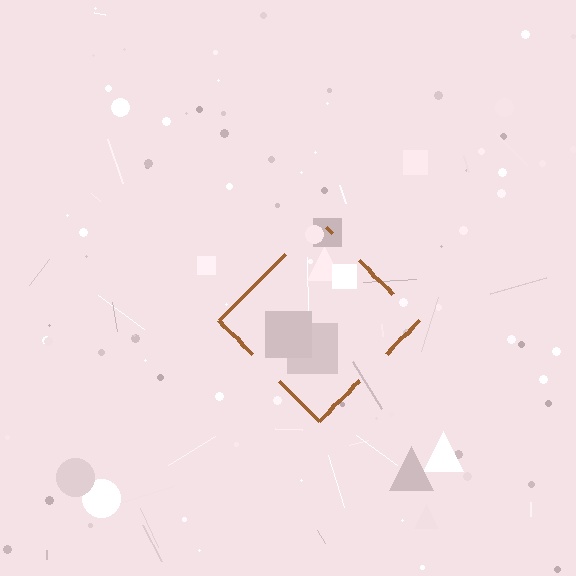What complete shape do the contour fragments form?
The contour fragments form a diamond.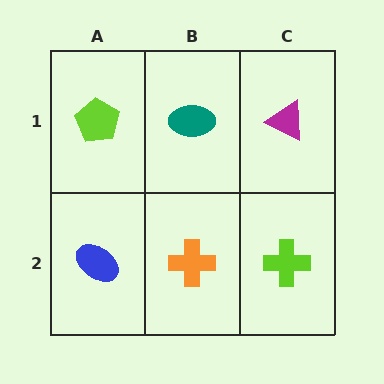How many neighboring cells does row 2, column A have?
2.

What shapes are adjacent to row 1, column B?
An orange cross (row 2, column B), a lime pentagon (row 1, column A), a magenta triangle (row 1, column C).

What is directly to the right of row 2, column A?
An orange cross.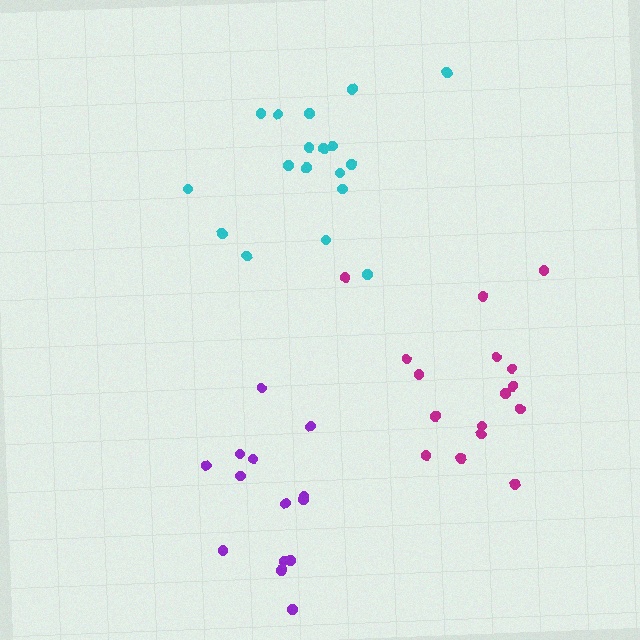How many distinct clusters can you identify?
There are 3 distinct clusters.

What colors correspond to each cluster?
The clusters are colored: magenta, cyan, purple.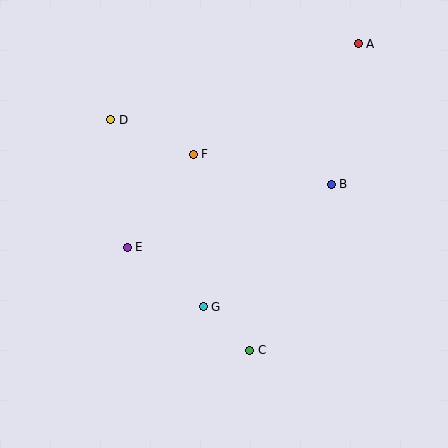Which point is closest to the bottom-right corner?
Point C is closest to the bottom-right corner.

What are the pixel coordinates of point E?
Point E is at (127, 247).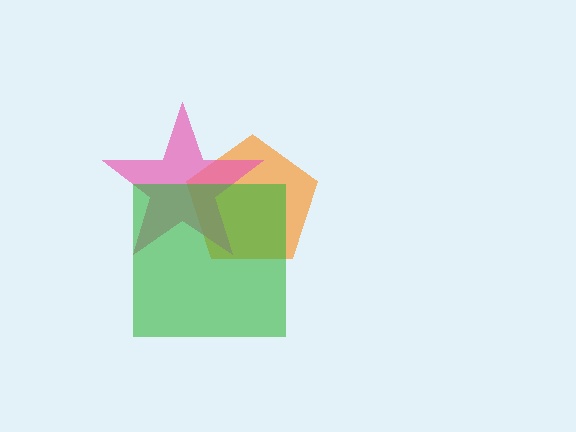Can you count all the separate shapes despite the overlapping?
Yes, there are 3 separate shapes.